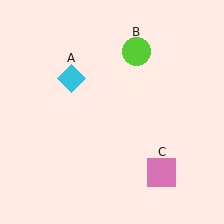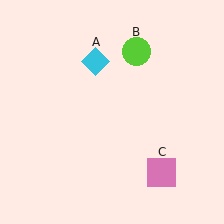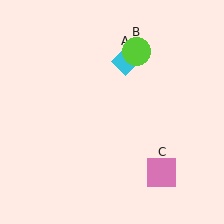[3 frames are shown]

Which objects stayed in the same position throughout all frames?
Lime circle (object B) and pink square (object C) remained stationary.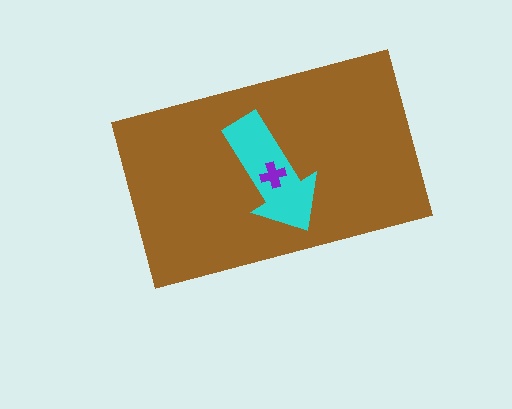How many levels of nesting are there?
3.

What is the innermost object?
The purple cross.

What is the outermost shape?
The brown rectangle.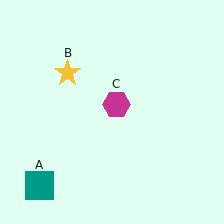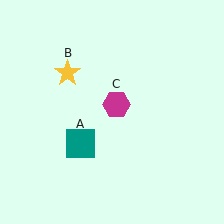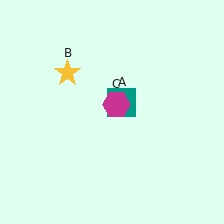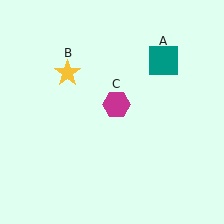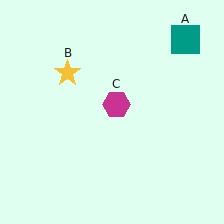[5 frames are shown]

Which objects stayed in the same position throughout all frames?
Yellow star (object B) and magenta hexagon (object C) remained stationary.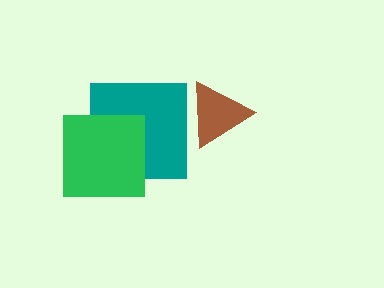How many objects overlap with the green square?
1 object overlaps with the green square.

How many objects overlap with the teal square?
1 object overlaps with the teal square.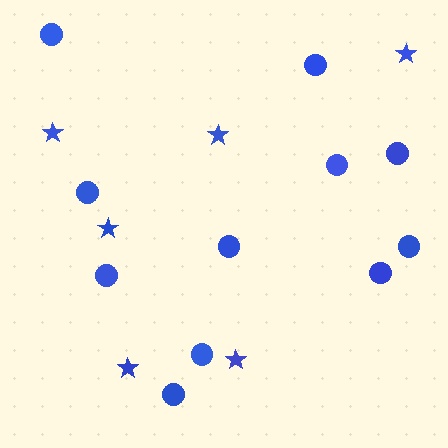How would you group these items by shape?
There are 2 groups: one group of circles (11) and one group of stars (6).